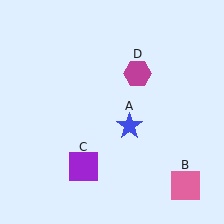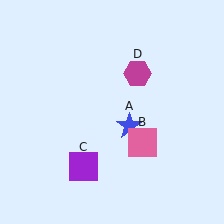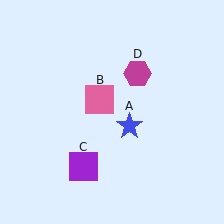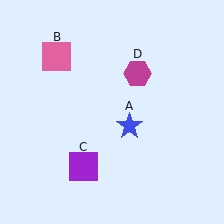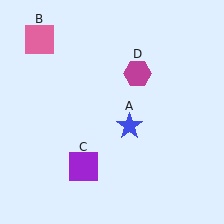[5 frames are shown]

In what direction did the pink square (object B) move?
The pink square (object B) moved up and to the left.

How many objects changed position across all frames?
1 object changed position: pink square (object B).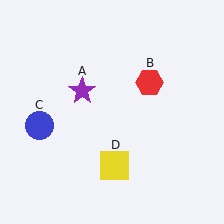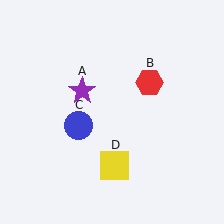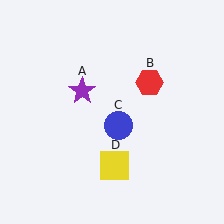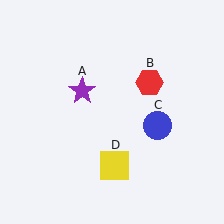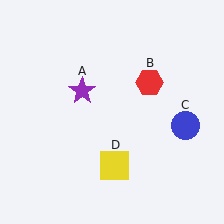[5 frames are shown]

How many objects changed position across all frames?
1 object changed position: blue circle (object C).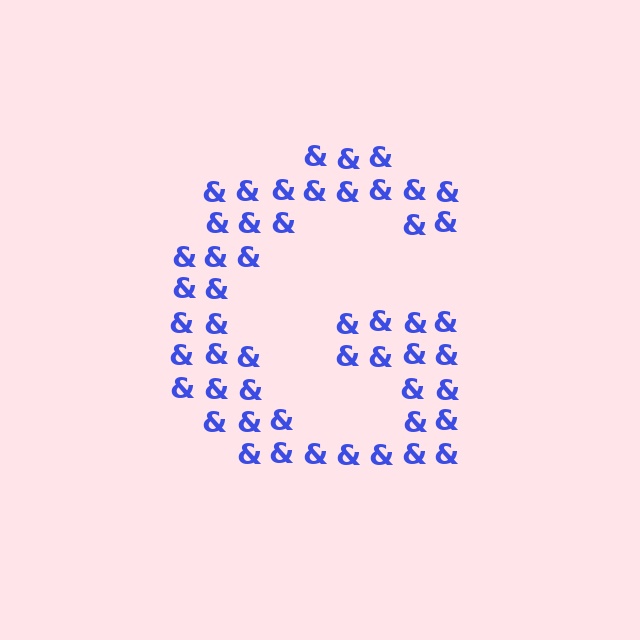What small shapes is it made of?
It is made of small ampersands.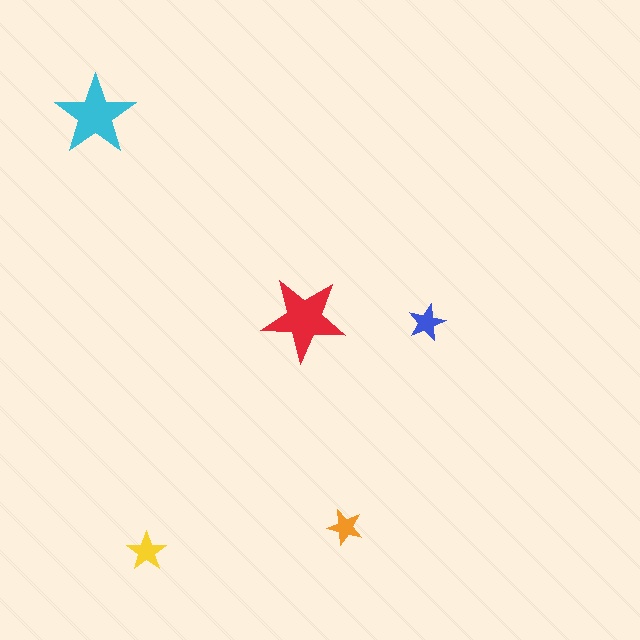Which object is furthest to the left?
The cyan star is leftmost.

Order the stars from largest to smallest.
the red one, the cyan one, the yellow one, the blue one, the orange one.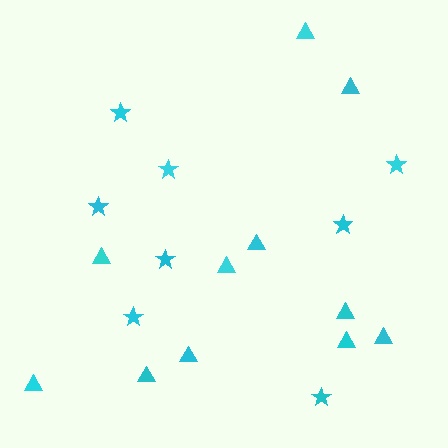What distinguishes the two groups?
There are 2 groups: one group of triangles (11) and one group of stars (8).